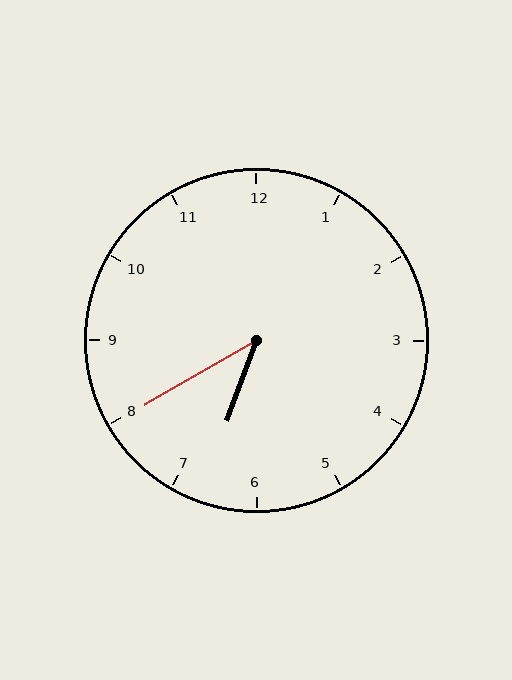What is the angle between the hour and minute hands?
Approximately 40 degrees.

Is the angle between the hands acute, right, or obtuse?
It is acute.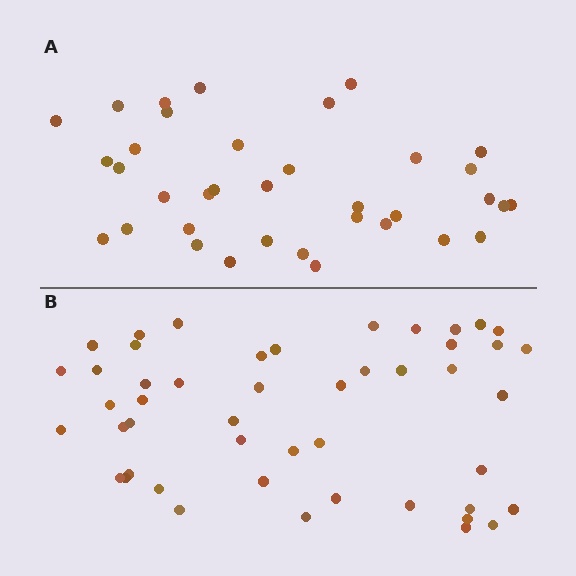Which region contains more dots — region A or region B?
Region B (the bottom region) has more dots.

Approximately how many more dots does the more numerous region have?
Region B has roughly 12 or so more dots than region A.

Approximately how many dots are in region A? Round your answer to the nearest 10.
About 40 dots. (The exact count is 36, which rounds to 40.)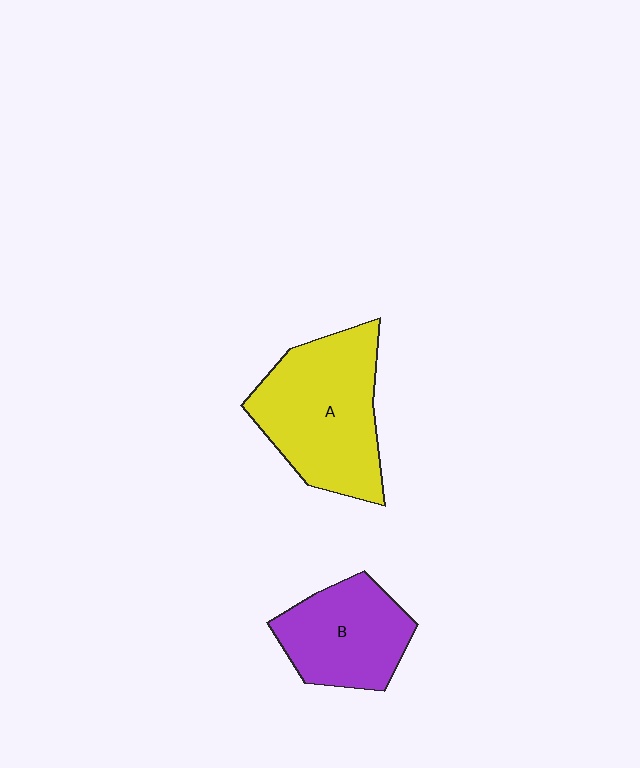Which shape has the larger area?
Shape A (yellow).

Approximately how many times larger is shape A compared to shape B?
Approximately 1.4 times.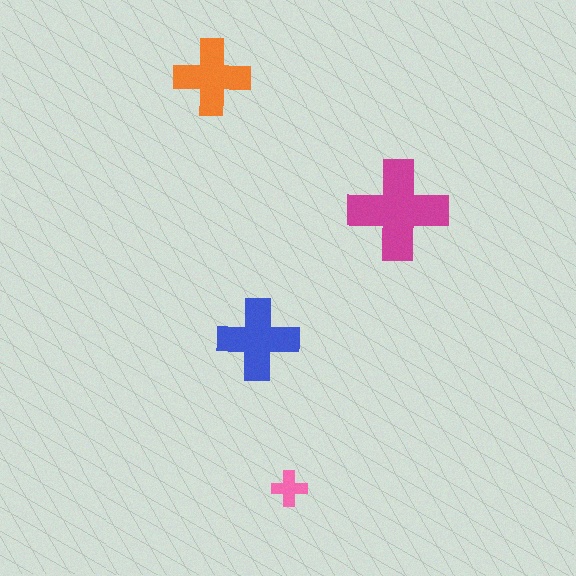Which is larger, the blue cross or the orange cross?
The blue one.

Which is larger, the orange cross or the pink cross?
The orange one.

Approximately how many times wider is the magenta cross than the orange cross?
About 1.5 times wider.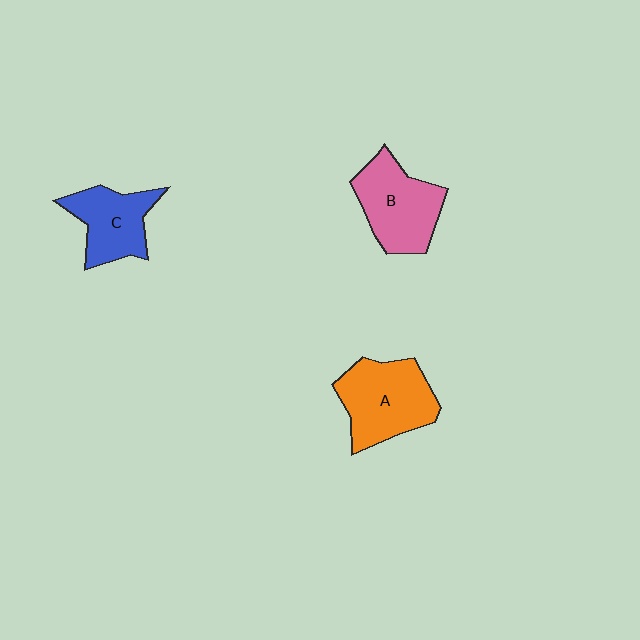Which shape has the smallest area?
Shape C (blue).